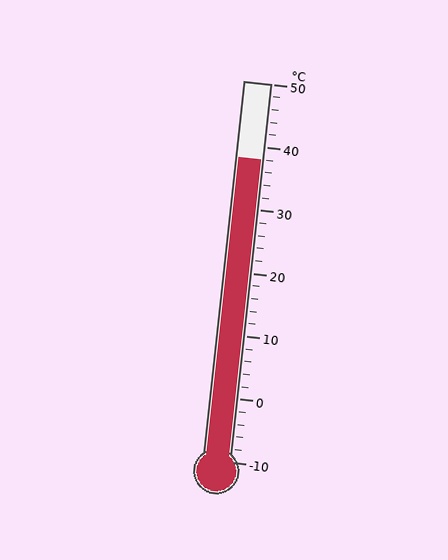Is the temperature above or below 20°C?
The temperature is above 20°C.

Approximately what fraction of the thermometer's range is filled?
The thermometer is filled to approximately 80% of its range.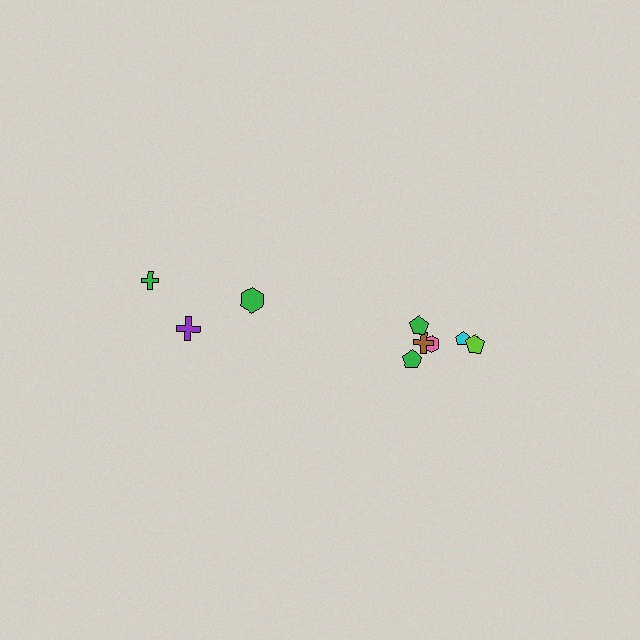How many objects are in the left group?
There are 3 objects.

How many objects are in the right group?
There are 6 objects.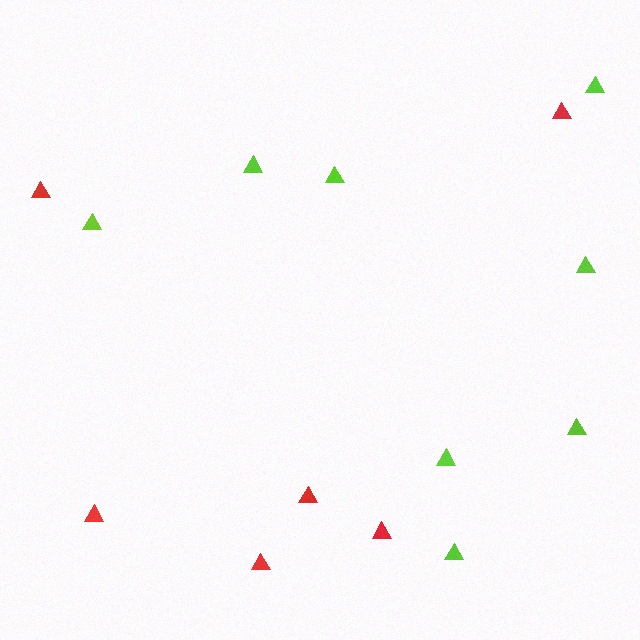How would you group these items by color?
There are 2 groups: one group of red triangles (6) and one group of lime triangles (8).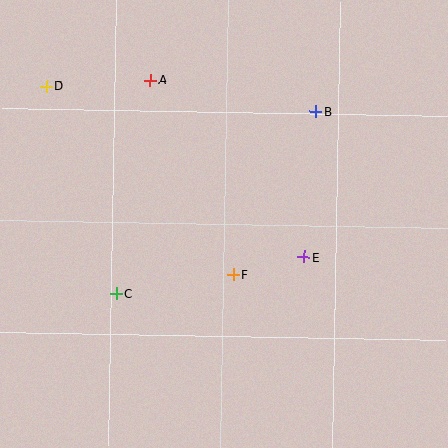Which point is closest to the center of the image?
Point F at (233, 275) is closest to the center.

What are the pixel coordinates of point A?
Point A is at (150, 80).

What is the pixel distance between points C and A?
The distance between C and A is 217 pixels.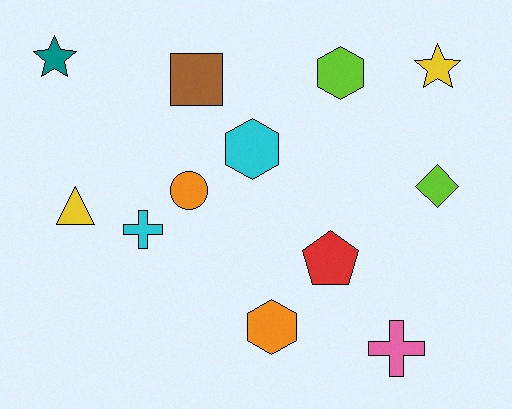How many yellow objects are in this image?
There are 2 yellow objects.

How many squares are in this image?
There is 1 square.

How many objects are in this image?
There are 12 objects.